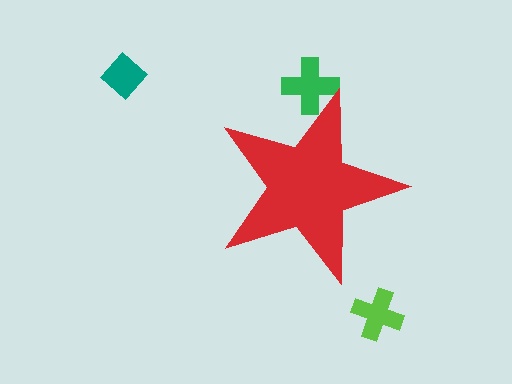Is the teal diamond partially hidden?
No, the teal diamond is fully visible.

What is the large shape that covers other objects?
A red star.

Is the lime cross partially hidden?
No, the lime cross is fully visible.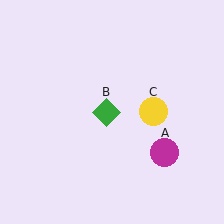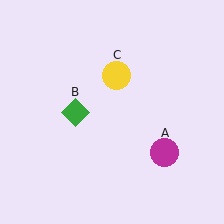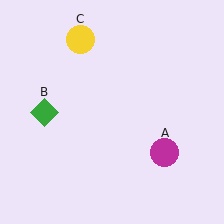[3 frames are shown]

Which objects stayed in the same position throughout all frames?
Magenta circle (object A) remained stationary.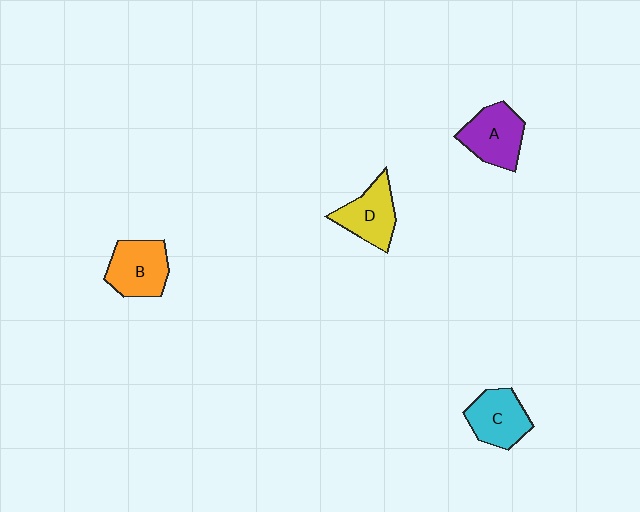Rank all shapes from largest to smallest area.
From largest to smallest: A (purple), B (orange), C (cyan), D (yellow).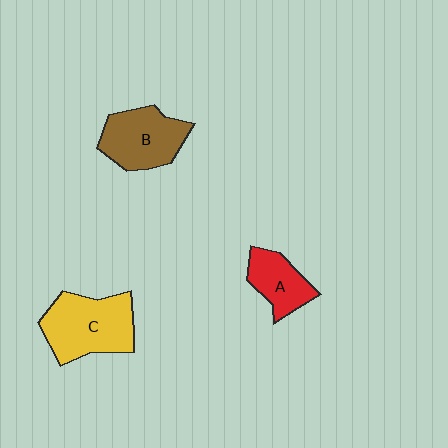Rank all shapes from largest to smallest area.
From largest to smallest: C (yellow), B (brown), A (red).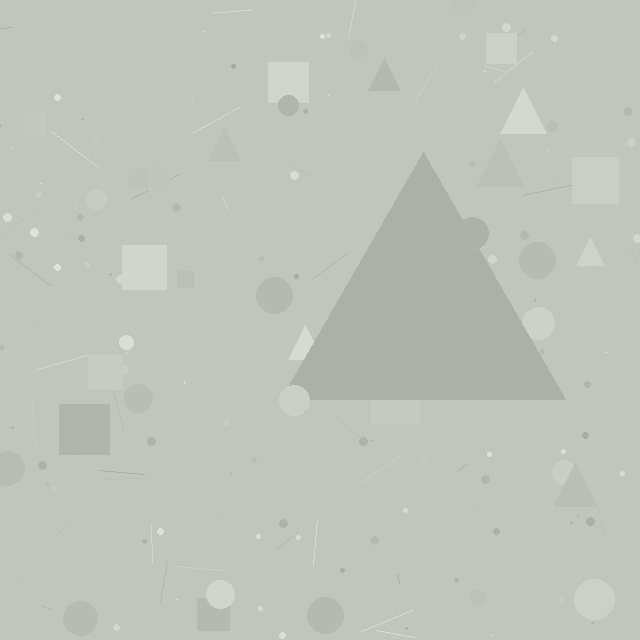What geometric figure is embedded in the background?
A triangle is embedded in the background.